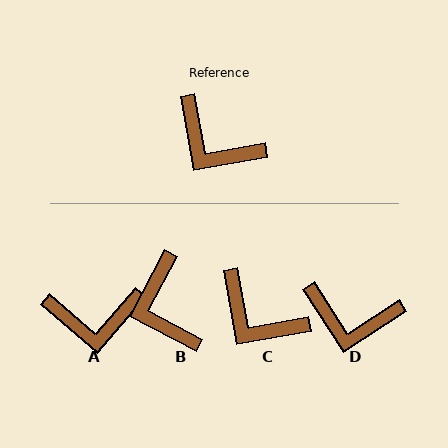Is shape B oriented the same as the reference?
No, it is off by about 38 degrees.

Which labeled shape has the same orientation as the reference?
C.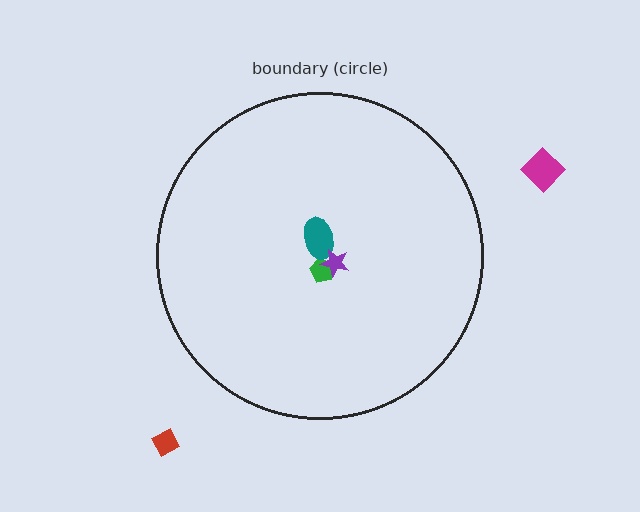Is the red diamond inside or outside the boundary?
Outside.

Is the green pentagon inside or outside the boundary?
Inside.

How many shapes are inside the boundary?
3 inside, 2 outside.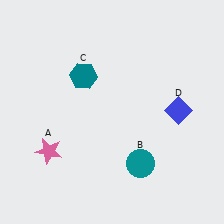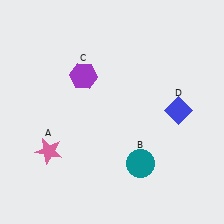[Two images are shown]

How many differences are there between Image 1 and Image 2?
There is 1 difference between the two images.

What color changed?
The hexagon (C) changed from teal in Image 1 to purple in Image 2.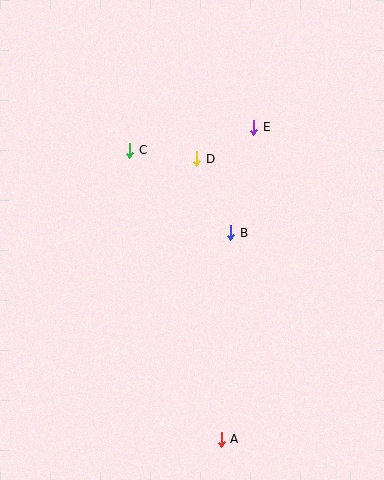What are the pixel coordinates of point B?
Point B is at (231, 233).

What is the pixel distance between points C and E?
The distance between C and E is 126 pixels.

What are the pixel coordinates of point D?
Point D is at (197, 159).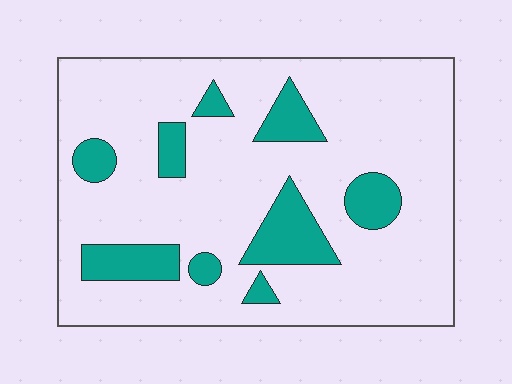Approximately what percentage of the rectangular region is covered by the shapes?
Approximately 20%.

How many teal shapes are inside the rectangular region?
9.